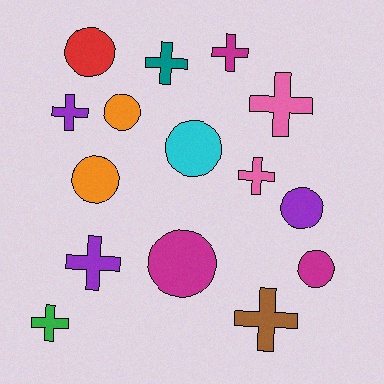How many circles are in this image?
There are 7 circles.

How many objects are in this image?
There are 15 objects.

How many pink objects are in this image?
There are 2 pink objects.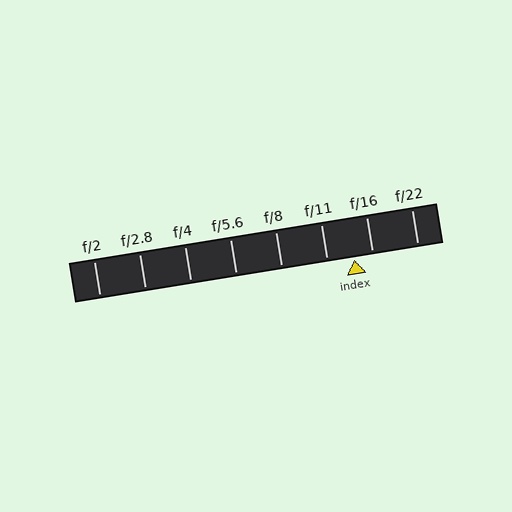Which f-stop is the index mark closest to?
The index mark is closest to f/16.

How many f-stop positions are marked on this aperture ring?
There are 8 f-stop positions marked.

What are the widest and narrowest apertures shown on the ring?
The widest aperture shown is f/2 and the narrowest is f/22.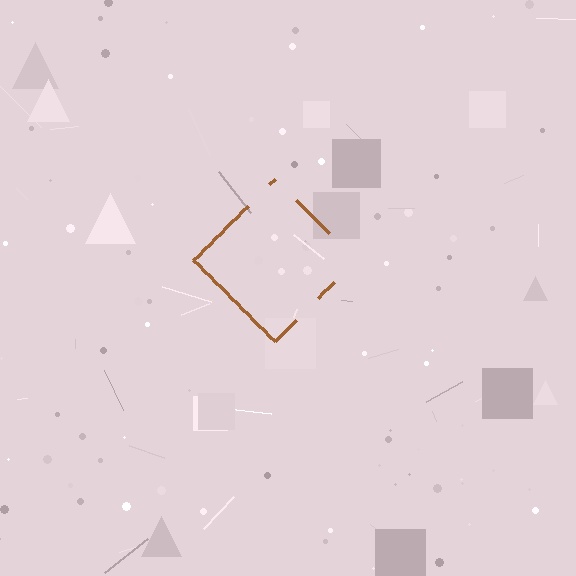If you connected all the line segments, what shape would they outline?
They would outline a diamond.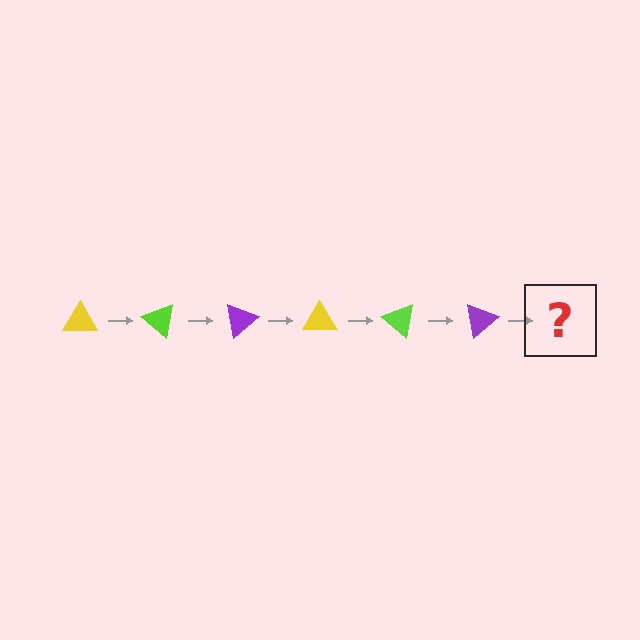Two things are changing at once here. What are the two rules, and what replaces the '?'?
The two rules are that it rotates 40 degrees each step and the color cycles through yellow, lime, and purple. The '?' should be a yellow triangle, rotated 240 degrees from the start.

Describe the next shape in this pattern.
It should be a yellow triangle, rotated 240 degrees from the start.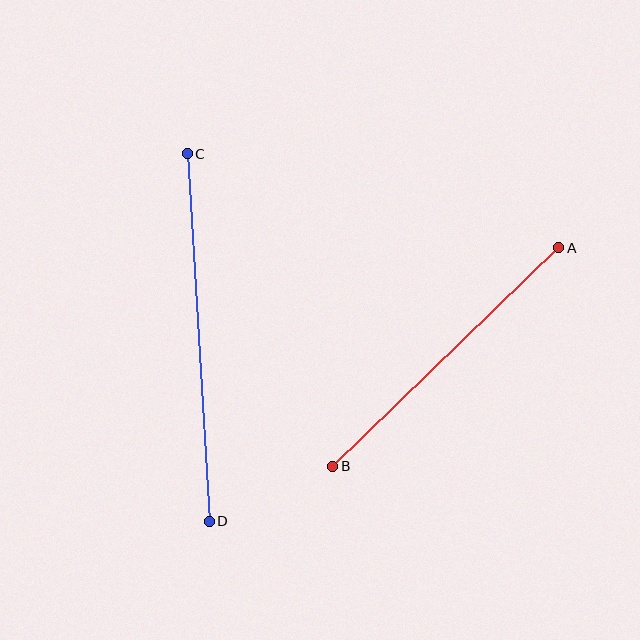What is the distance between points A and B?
The distance is approximately 315 pixels.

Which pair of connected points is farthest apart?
Points C and D are farthest apart.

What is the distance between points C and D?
The distance is approximately 368 pixels.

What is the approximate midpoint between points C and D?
The midpoint is at approximately (198, 337) pixels.